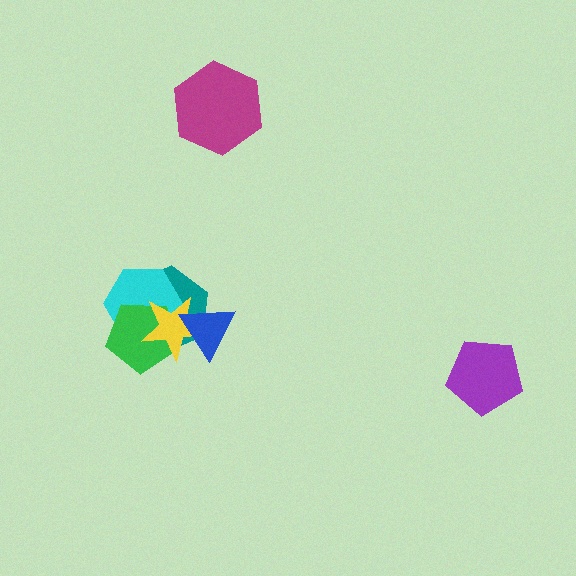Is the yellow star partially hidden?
Yes, it is partially covered by another shape.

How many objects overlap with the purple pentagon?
0 objects overlap with the purple pentagon.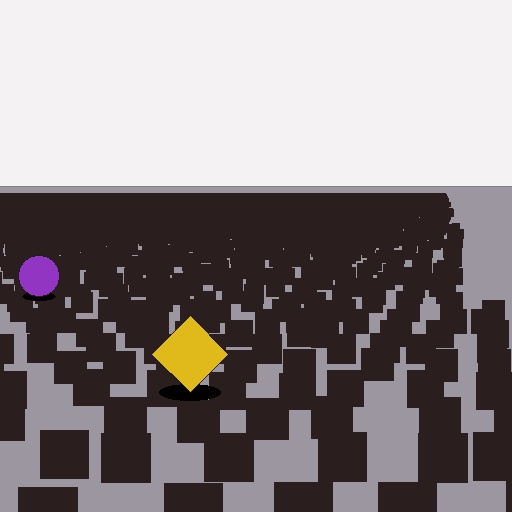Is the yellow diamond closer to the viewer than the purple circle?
Yes. The yellow diamond is closer — you can tell from the texture gradient: the ground texture is coarser near it.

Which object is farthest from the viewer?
The purple circle is farthest from the viewer. It appears smaller and the ground texture around it is denser.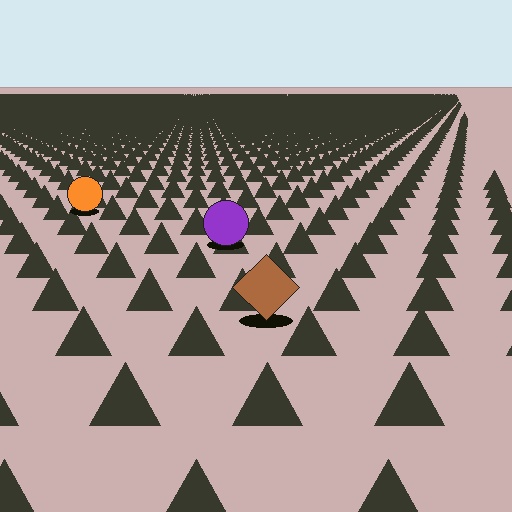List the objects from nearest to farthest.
From nearest to farthest: the brown diamond, the purple circle, the orange circle.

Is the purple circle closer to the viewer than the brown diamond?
No. The brown diamond is closer — you can tell from the texture gradient: the ground texture is coarser near it.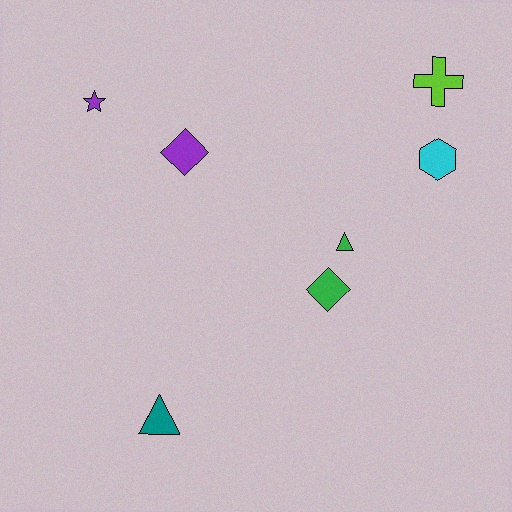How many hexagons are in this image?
There is 1 hexagon.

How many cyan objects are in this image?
There is 1 cyan object.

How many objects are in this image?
There are 7 objects.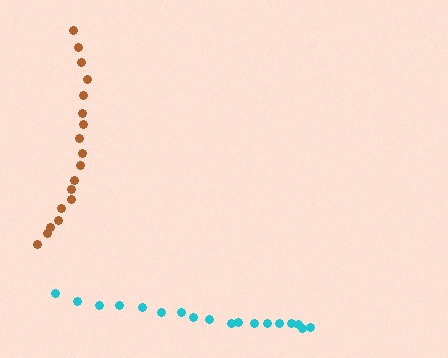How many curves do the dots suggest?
There are 2 distinct paths.